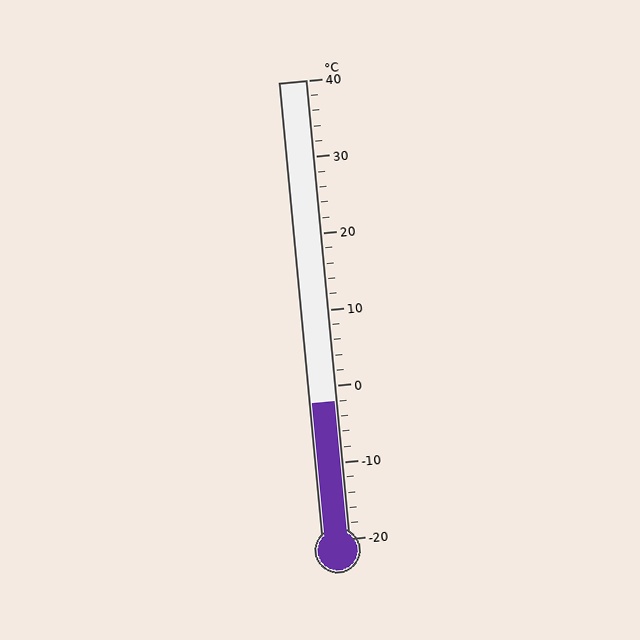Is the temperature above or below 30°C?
The temperature is below 30°C.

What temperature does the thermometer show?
The thermometer shows approximately -2°C.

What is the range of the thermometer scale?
The thermometer scale ranges from -20°C to 40°C.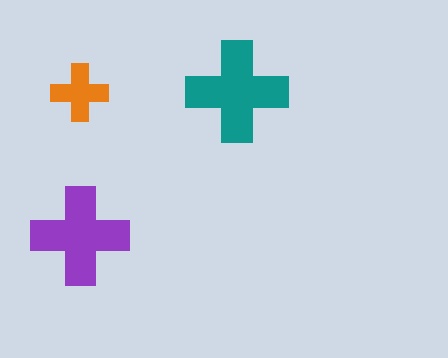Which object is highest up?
The teal cross is topmost.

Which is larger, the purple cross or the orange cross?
The purple one.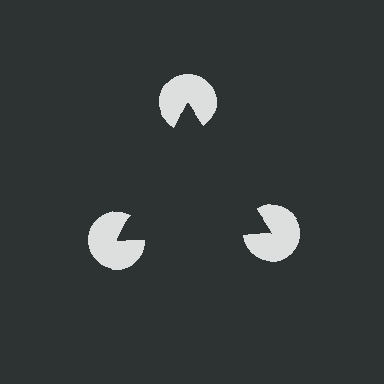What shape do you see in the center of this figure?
An illusory triangle — its edges are inferred from the aligned wedge cuts in the pac-man discs, not physically drawn.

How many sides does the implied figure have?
3 sides.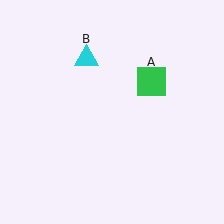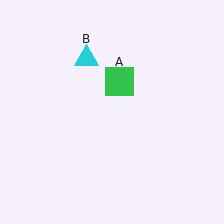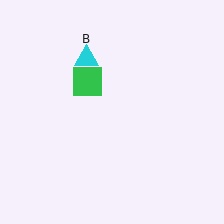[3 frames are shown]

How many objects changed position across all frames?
1 object changed position: green square (object A).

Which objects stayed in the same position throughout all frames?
Cyan triangle (object B) remained stationary.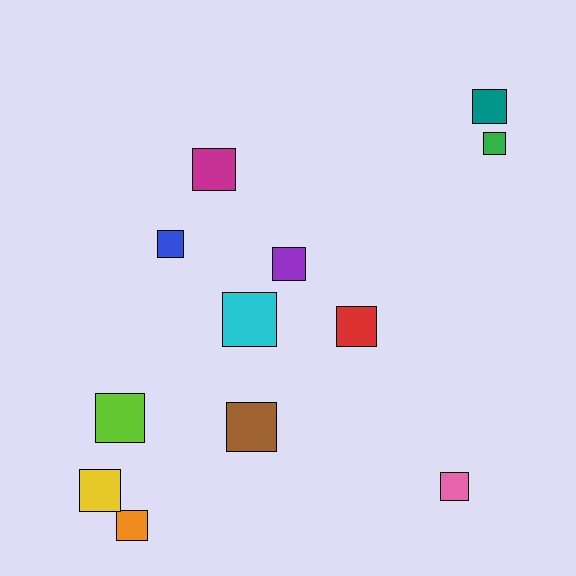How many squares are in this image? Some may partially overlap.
There are 12 squares.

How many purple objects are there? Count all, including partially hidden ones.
There is 1 purple object.